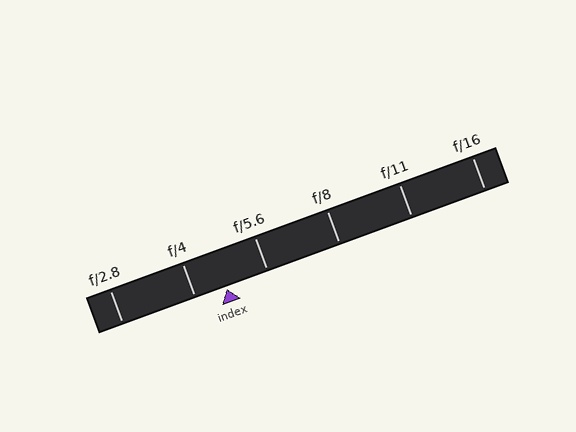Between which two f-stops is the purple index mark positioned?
The index mark is between f/4 and f/5.6.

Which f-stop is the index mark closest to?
The index mark is closest to f/4.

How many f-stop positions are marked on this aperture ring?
There are 6 f-stop positions marked.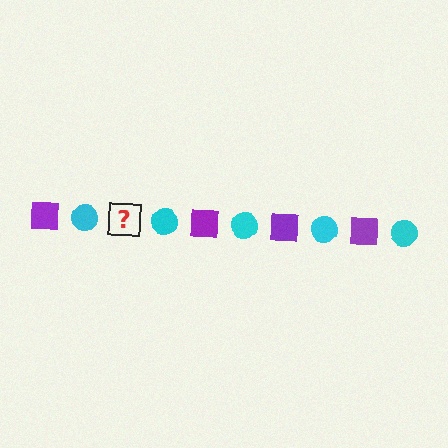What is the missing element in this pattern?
The missing element is a purple square.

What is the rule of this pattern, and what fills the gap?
The rule is that the pattern alternates between purple square and cyan circle. The gap should be filled with a purple square.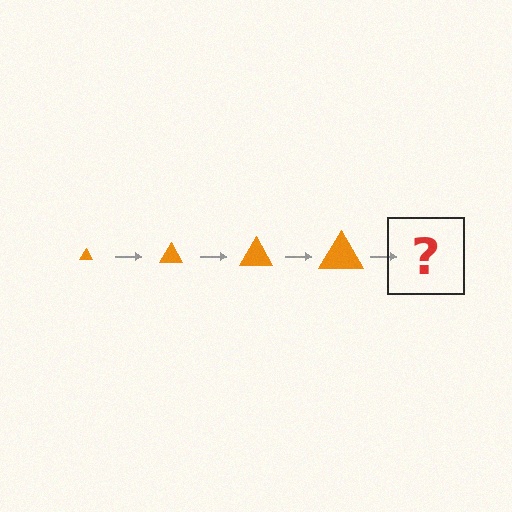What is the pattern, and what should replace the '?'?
The pattern is that the triangle gets progressively larger each step. The '?' should be an orange triangle, larger than the previous one.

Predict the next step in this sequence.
The next step is an orange triangle, larger than the previous one.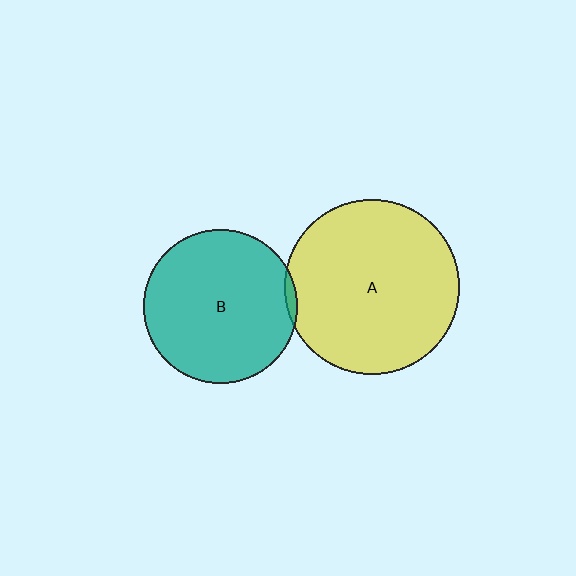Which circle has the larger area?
Circle A (yellow).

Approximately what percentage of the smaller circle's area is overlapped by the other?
Approximately 5%.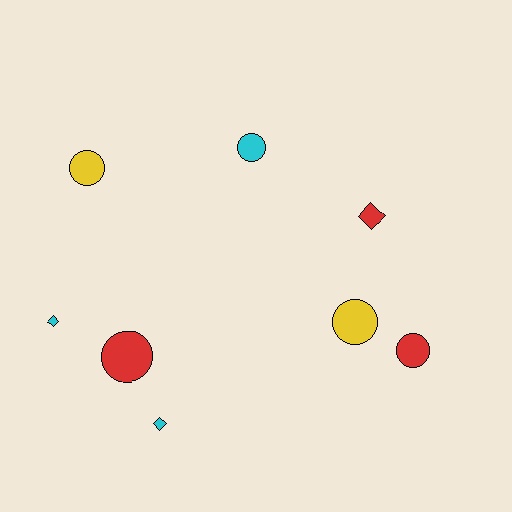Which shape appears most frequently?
Circle, with 5 objects.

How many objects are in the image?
There are 8 objects.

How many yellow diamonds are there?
There are no yellow diamonds.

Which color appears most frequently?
Cyan, with 3 objects.